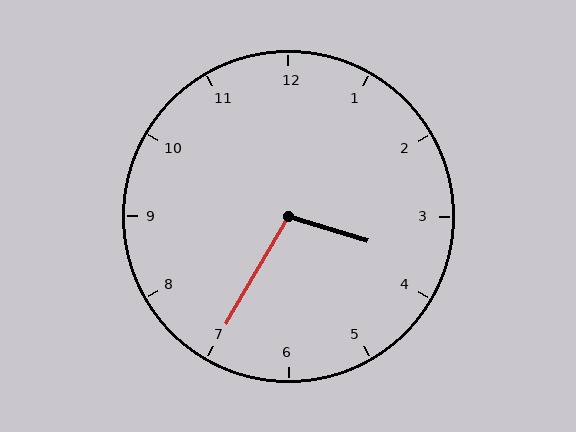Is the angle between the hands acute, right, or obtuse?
It is obtuse.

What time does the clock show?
3:35.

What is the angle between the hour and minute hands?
Approximately 102 degrees.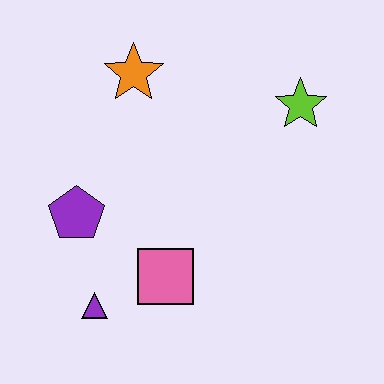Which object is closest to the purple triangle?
The pink square is closest to the purple triangle.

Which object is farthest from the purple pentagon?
The lime star is farthest from the purple pentagon.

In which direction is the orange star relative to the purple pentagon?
The orange star is above the purple pentagon.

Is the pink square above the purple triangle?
Yes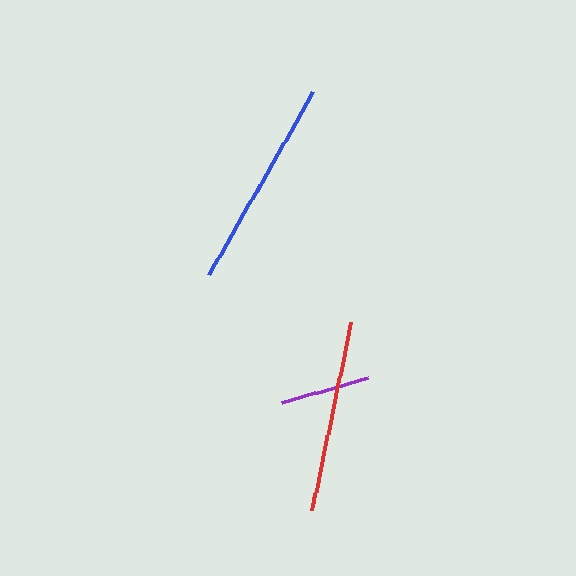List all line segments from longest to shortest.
From longest to shortest: blue, red, purple.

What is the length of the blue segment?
The blue segment is approximately 210 pixels long.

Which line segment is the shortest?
The purple line is the shortest at approximately 90 pixels.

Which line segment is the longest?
The blue line is the longest at approximately 210 pixels.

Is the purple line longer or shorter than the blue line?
The blue line is longer than the purple line.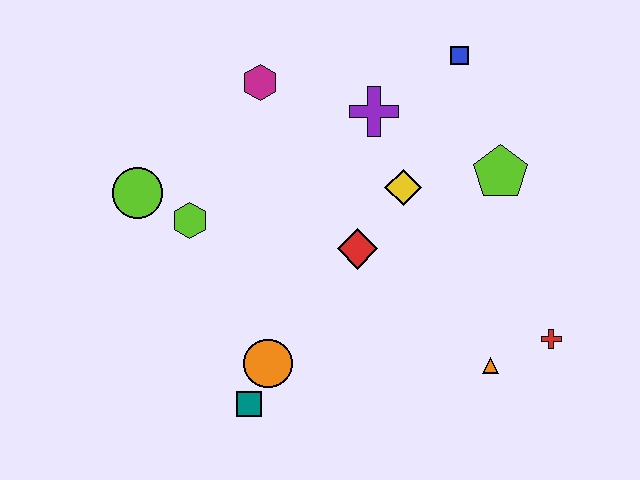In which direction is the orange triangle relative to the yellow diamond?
The orange triangle is below the yellow diamond.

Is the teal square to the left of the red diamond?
Yes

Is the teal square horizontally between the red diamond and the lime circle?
Yes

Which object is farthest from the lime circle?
The red cross is farthest from the lime circle.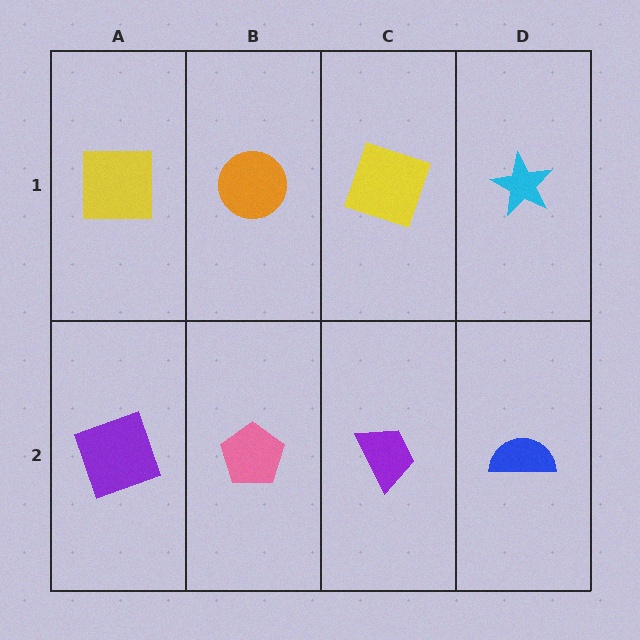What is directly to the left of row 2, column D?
A purple trapezoid.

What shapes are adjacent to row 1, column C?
A purple trapezoid (row 2, column C), an orange circle (row 1, column B), a cyan star (row 1, column D).